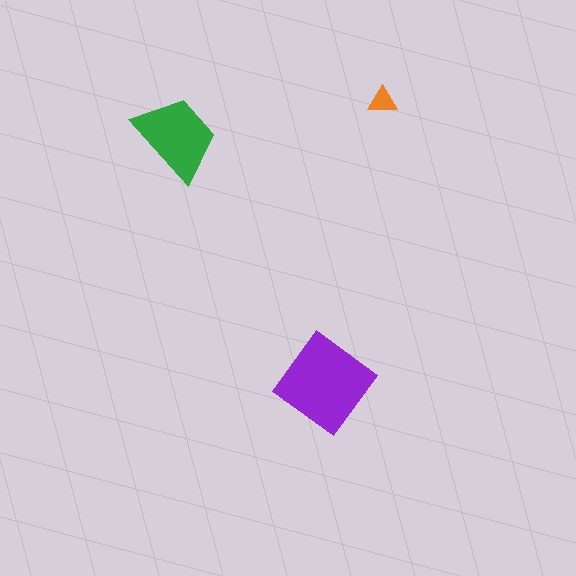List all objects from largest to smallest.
The purple diamond, the green trapezoid, the orange triangle.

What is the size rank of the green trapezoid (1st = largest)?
2nd.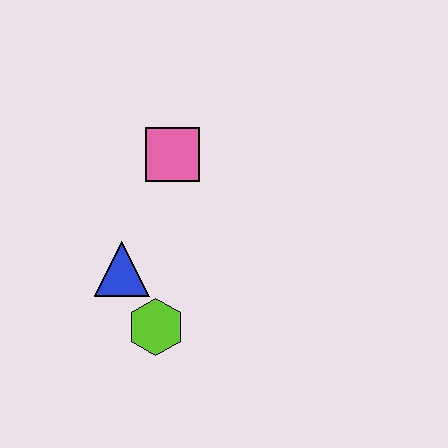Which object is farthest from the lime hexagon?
The pink square is farthest from the lime hexagon.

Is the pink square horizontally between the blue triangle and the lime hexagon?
No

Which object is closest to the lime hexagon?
The blue triangle is closest to the lime hexagon.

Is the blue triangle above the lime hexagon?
Yes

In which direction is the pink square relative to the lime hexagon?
The pink square is above the lime hexagon.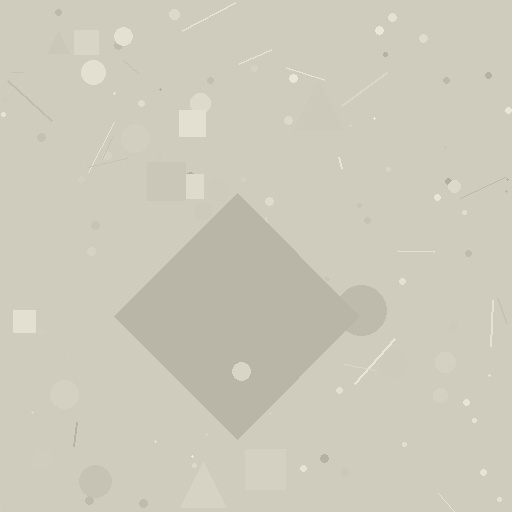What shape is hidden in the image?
A diamond is hidden in the image.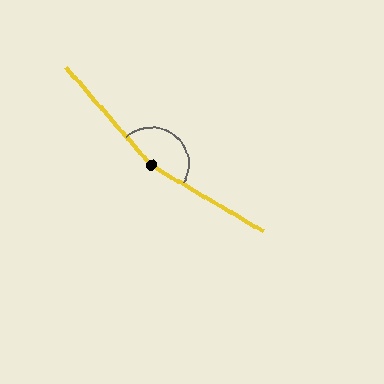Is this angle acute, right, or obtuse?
It is obtuse.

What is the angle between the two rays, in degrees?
Approximately 162 degrees.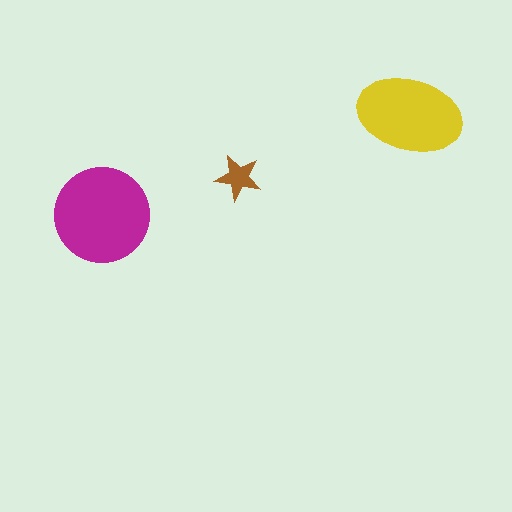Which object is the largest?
The magenta circle.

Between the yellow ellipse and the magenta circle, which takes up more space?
The magenta circle.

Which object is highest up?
The yellow ellipse is topmost.